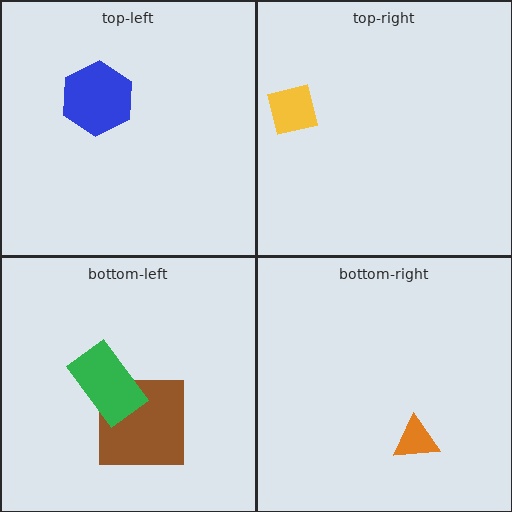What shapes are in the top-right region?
The yellow square.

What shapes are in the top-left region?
The blue hexagon.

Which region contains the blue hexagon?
The top-left region.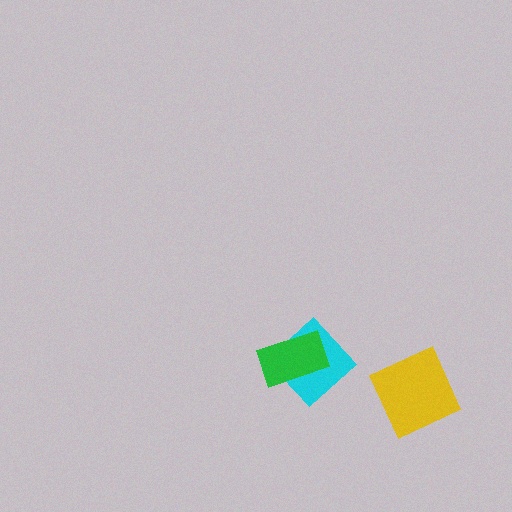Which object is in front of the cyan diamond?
The green rectangle is in front of the cyan diamond.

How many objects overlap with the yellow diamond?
0 objects overlap with the yellow diamond.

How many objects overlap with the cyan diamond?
1 object overlaps with the cyan diamond.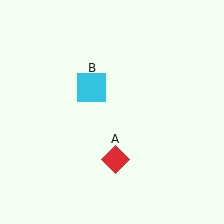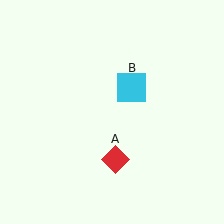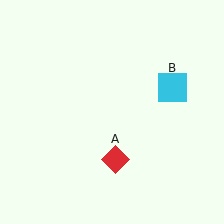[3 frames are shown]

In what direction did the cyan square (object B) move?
The cyan square (object B) moved right.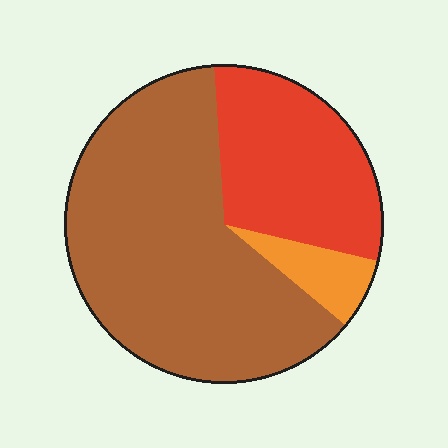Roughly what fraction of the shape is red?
Red takes up about one third (1/3) of the shape.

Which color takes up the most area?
Brown, at roughly 65%.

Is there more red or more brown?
Brown.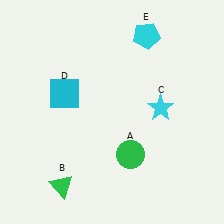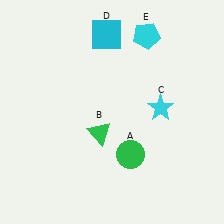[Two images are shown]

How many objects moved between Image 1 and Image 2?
2 objects moved between the two images.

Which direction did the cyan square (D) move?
The cyan square (D) moved up.